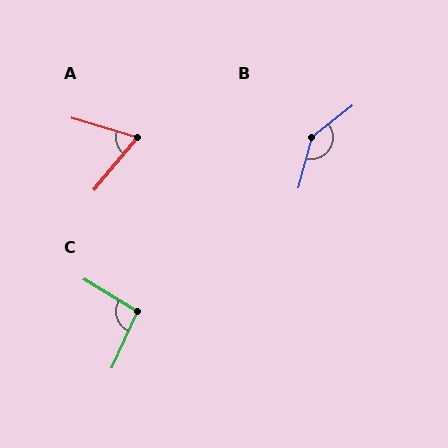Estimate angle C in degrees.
Approximately 97 degrees.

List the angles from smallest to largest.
A (67°), C (97°), B (143°).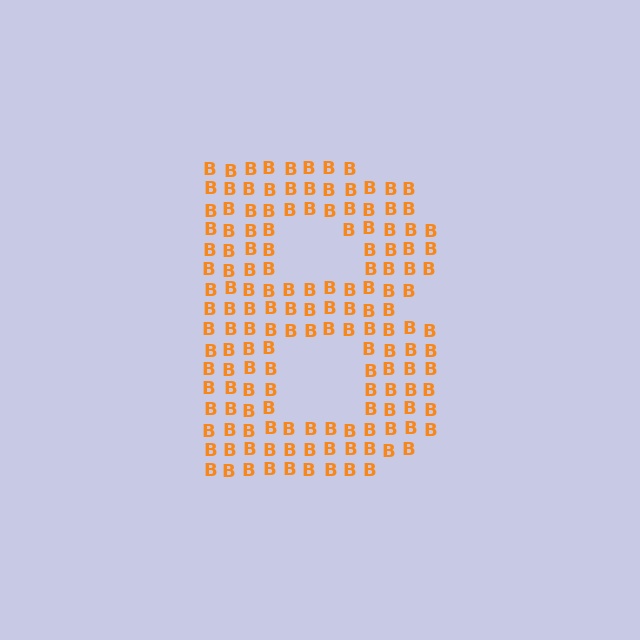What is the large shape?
The large shape is the letter B.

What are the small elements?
The small elements are letter B's.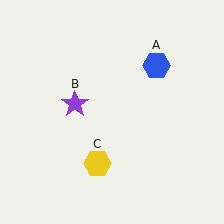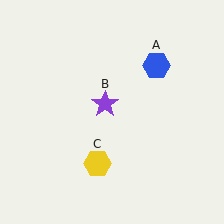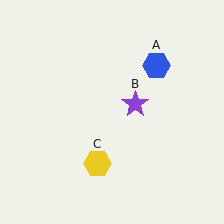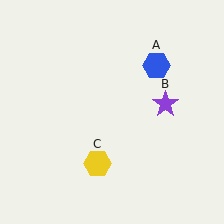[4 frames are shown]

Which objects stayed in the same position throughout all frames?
Blue hexagon (object A) and yellow hexagon (object C) remained stationary.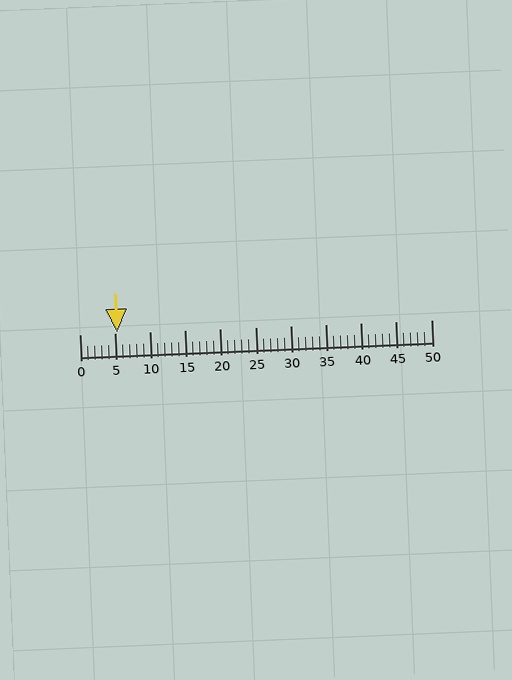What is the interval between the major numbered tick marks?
The major tick marks are spaced 5 units apart.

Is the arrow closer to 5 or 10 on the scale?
The arrow is closer to 5.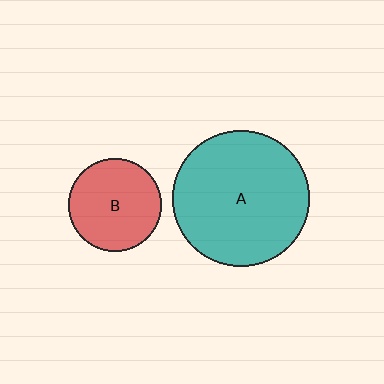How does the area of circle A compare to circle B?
Approximately 2.1 times.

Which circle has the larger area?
Circle A (teal).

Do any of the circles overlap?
No, none of the circles overlap.